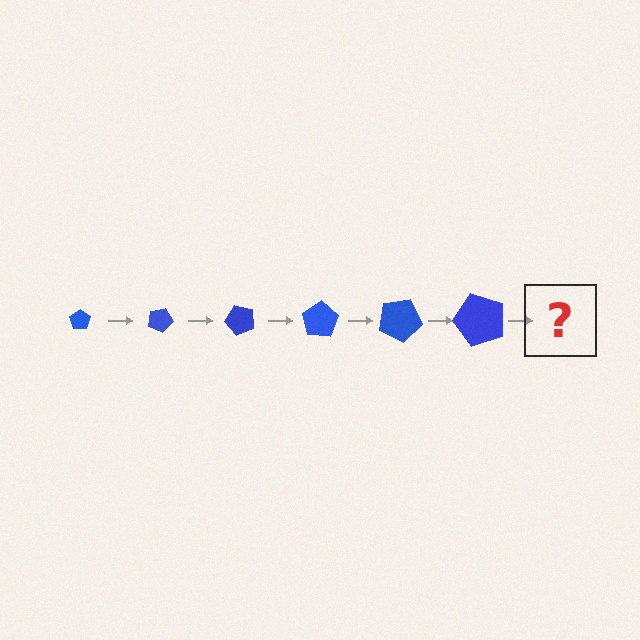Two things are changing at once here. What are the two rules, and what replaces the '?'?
The two rules are that the pentagon grows larger each step and it rotates 25 degrees each step. The '?' should be a pentagon, larger than the previous one and rotated 150 degrees from the start.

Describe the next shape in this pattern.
It should be a pentagon, larger than the previous one and rotated 150 degrees from the start.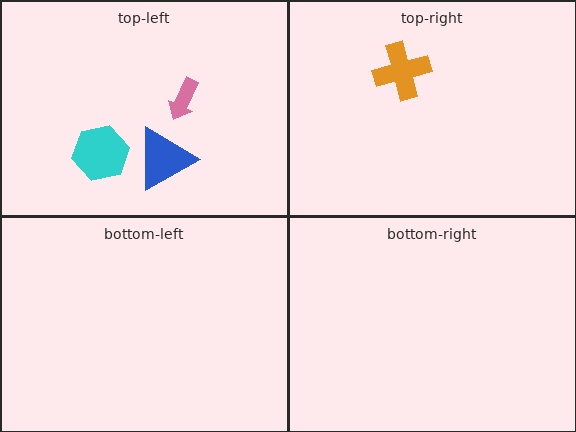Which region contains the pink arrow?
The top-left region.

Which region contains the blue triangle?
The top-left region.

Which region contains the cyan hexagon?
The top-left region.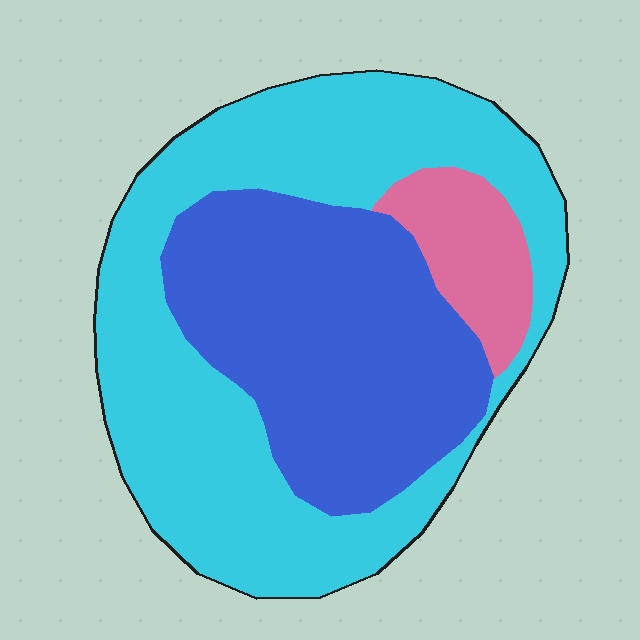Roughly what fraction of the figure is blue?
Blue covers roughly 40% of the figure.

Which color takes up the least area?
Pink, at roughly 10%.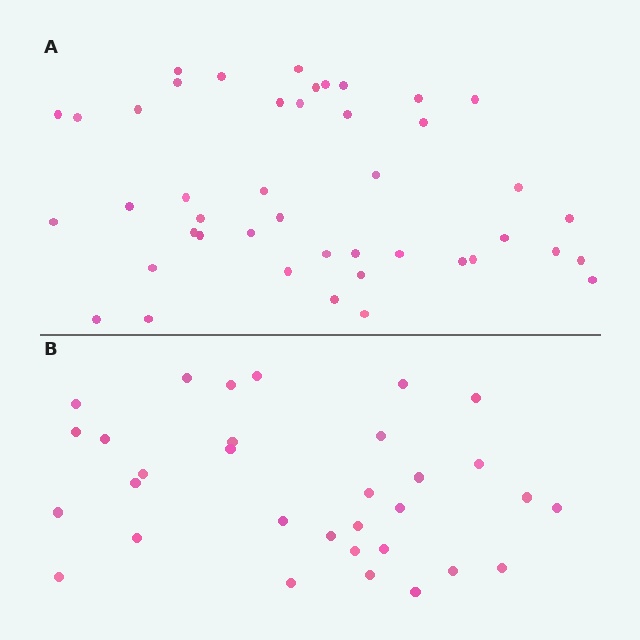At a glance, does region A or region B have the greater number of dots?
Region A (the top region) has more dots.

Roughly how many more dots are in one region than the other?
Region A has roughly 12 or so more dots than region B.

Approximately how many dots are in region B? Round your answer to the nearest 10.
About 30 dots. (The exact count is 32, which rounds to 30.)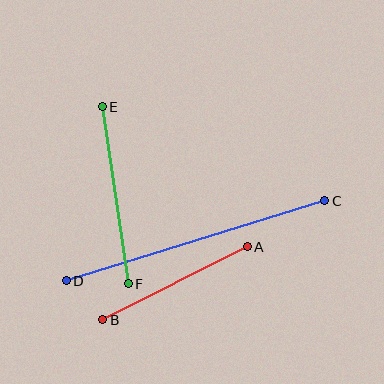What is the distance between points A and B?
The distance is approximately 162 pixels.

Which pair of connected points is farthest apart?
Points C and D are farthest apart.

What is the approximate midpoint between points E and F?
The midpoint is at approximately (115, 195) pixels.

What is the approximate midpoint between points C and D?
The midpoint is at approximately (195, 241) pixels.